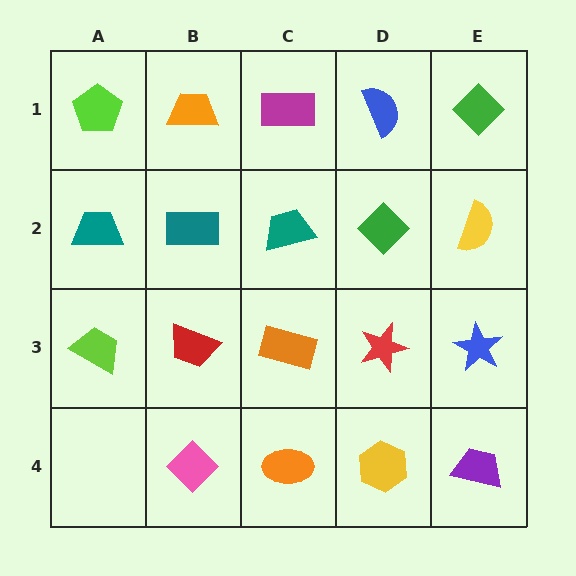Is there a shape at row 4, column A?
No, that cell is empty.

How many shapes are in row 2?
5 shapes.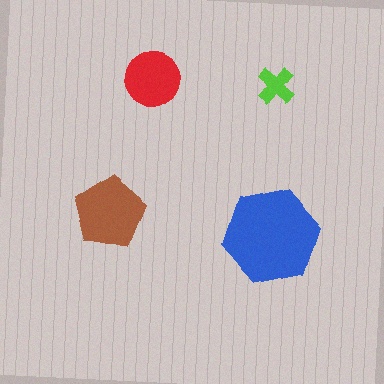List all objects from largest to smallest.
The blue hexagon, the brown pentagon, the red circle, the lime cross.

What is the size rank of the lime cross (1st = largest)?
4th.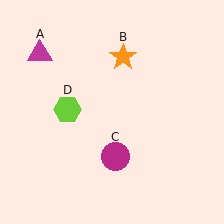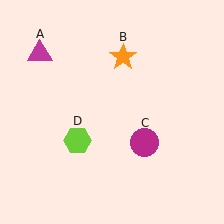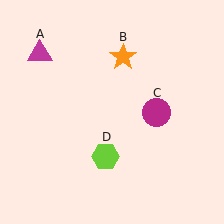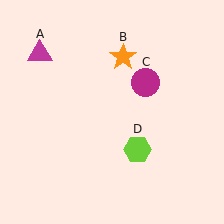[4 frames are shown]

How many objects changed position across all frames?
2 objects changed position: magenta circle (object C), lime hexagon (object D).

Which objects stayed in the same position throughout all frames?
Magenta triangle (object A) and orange star (object B) remained stationary.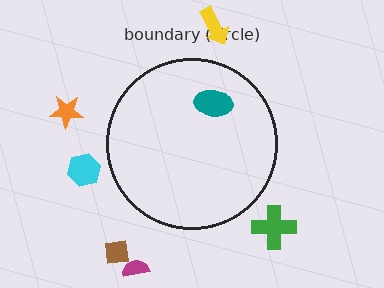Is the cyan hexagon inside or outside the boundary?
Outside.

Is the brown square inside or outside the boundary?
Outside.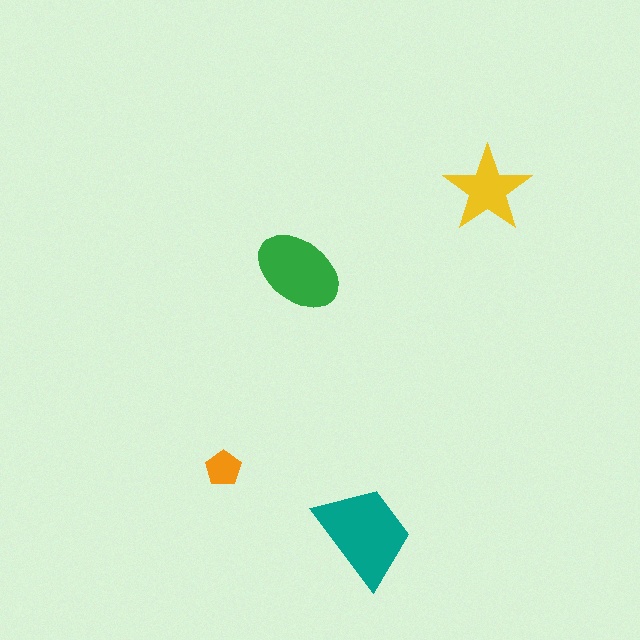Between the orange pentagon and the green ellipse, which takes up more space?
The green ellipse.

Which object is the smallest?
The orange pentagon.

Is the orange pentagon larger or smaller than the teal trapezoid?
Smaller.